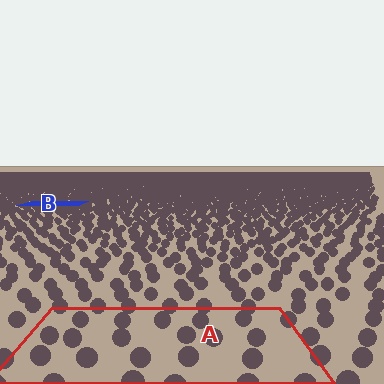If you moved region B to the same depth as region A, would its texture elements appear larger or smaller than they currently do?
They would appear larger. At a closer depth, the same texture elements are projected at a bigger on-screen size.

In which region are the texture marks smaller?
The texture marks are smaller in region B, because it is farther away.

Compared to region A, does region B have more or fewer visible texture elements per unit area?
Region B has more texture elements per unit area — they are packed more densely because it is farther away.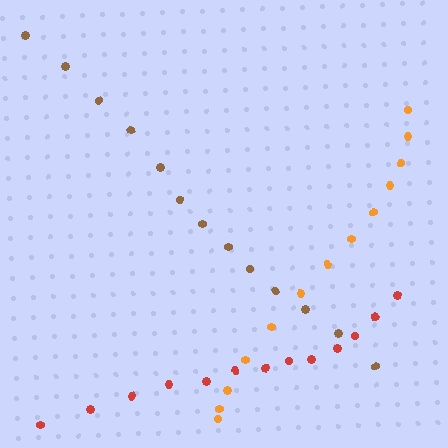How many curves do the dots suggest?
There are 3 distinct paths.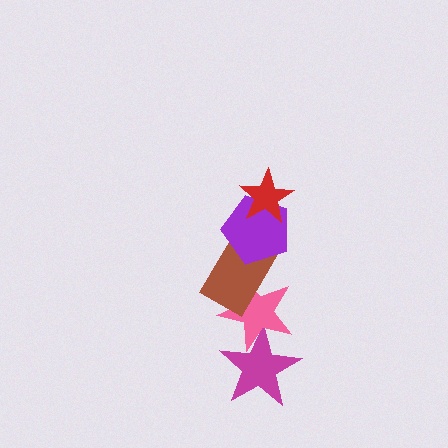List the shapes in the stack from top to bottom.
From top to bottom: the red star, the purple pentagon, the brown rectangle, the pink star, the magenta star.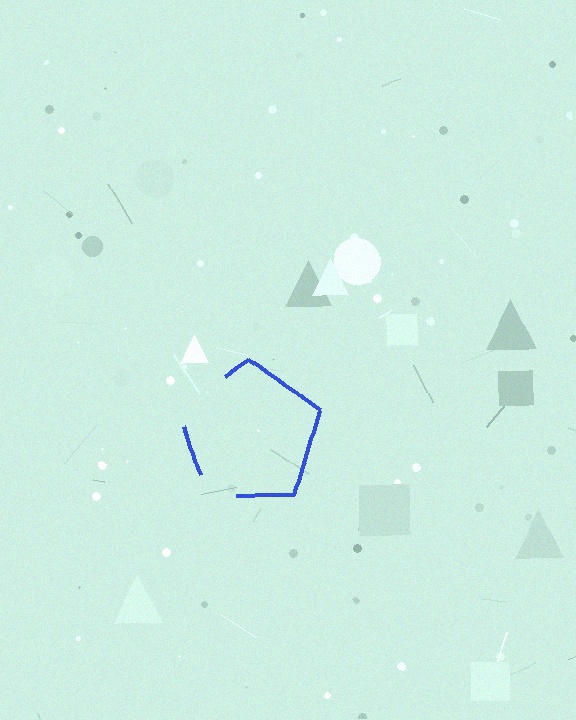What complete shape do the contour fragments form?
The contour fragments form a pentagon.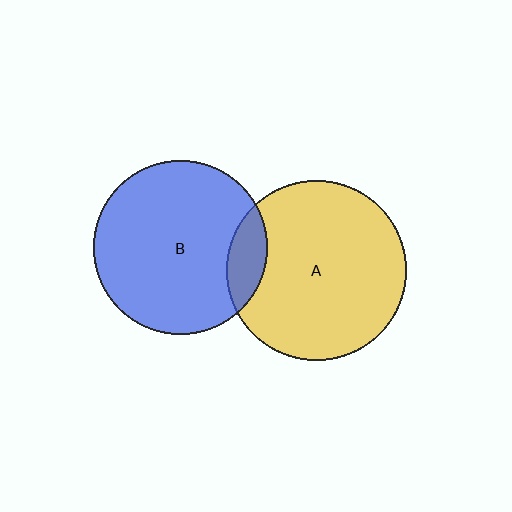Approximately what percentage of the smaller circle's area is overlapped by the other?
Approximately 15%.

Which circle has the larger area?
Circle A (yellow).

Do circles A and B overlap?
Yes.